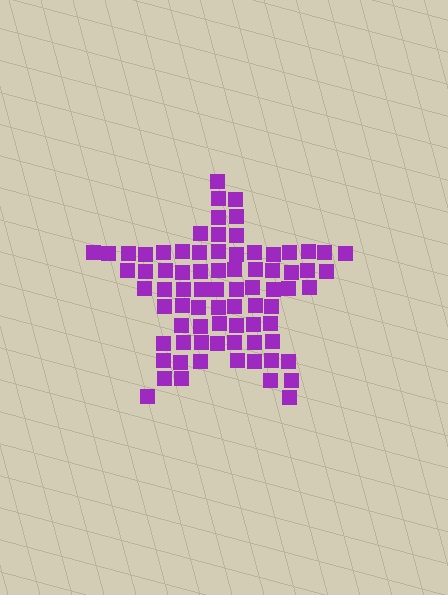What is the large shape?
The large shape is a star.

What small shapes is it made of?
It is made of small squares.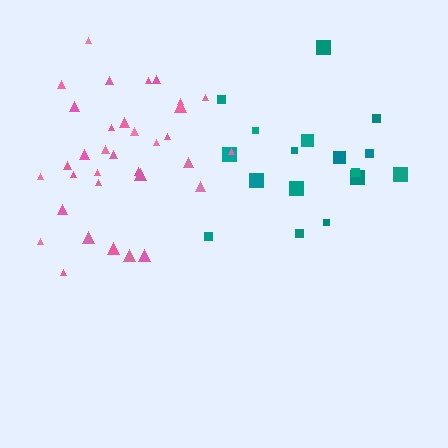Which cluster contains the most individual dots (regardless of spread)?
Pink (34).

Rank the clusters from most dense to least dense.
pink, teal.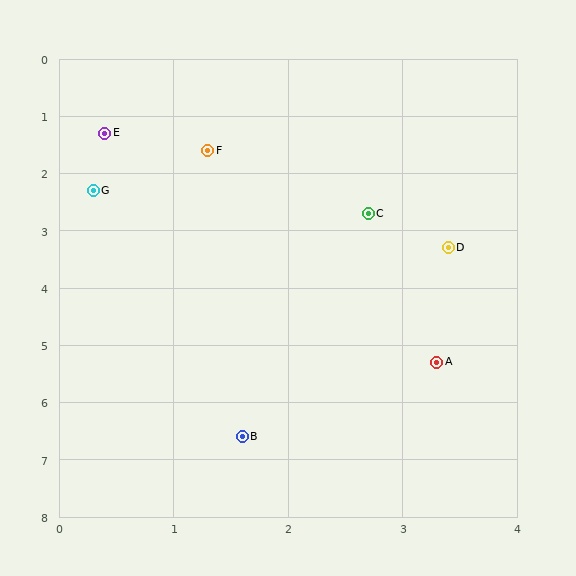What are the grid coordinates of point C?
Point C is at approximately (2.7, 2.7).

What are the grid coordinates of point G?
Point G is at approximately (0.3, 2.3).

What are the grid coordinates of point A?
Point A is at approximately (3.3, 5.3).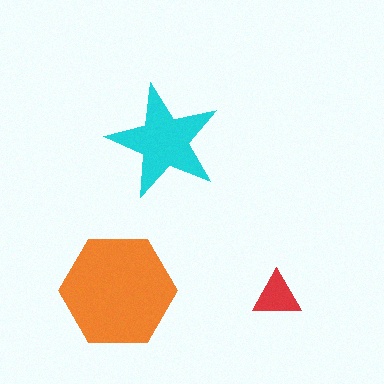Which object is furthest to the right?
The red triangle is rightmost.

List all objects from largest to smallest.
The orange hexagon, the cyan star, the red triangle.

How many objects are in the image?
There are 3 objects in the image.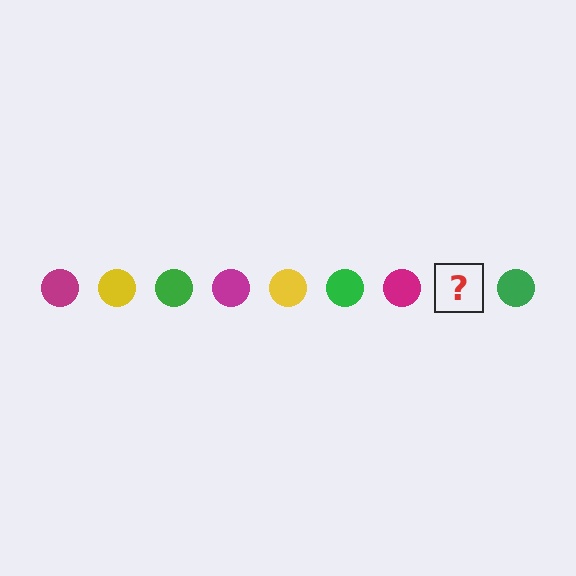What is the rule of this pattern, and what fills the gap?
The rule is that the pattern cycles through magenta, yellow, green circles. The gap should be filled with a yellow circle.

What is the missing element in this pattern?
The missing element is a yellow circle.